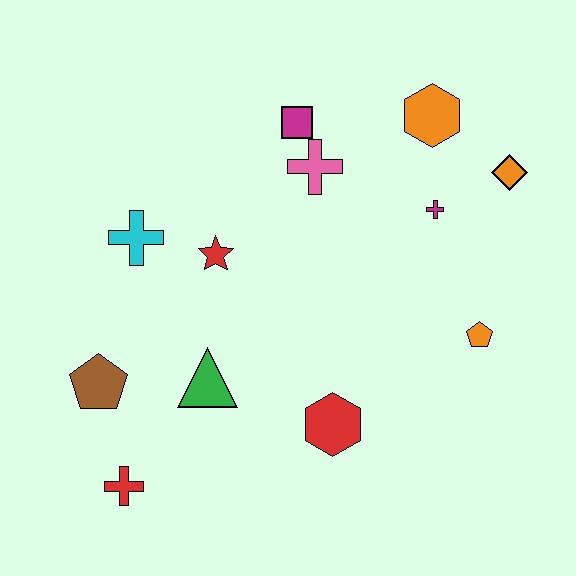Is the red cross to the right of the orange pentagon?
No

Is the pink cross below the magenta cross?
No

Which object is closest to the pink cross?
The magenta square is closest to the pink cross.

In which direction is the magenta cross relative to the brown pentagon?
The magenta cross is to the right of the brown pentagon.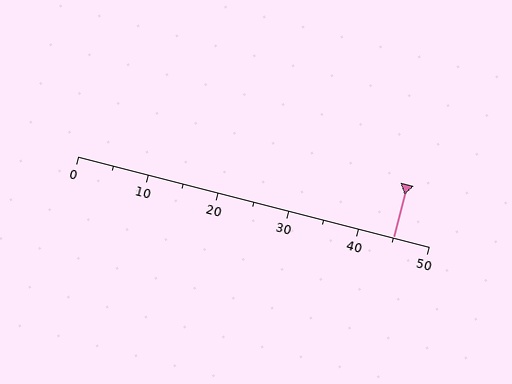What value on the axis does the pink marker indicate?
The marker indicates approximately 45.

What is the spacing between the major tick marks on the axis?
The major ticks are spaced 10 apart.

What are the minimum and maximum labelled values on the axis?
The axis runs from 0 to 50.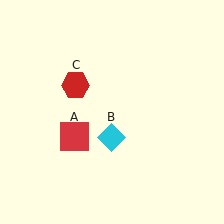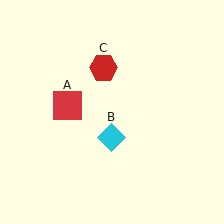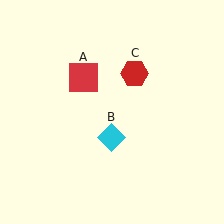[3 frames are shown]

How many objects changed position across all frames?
2 objects changed position: red square (object A), red hexagon (object C).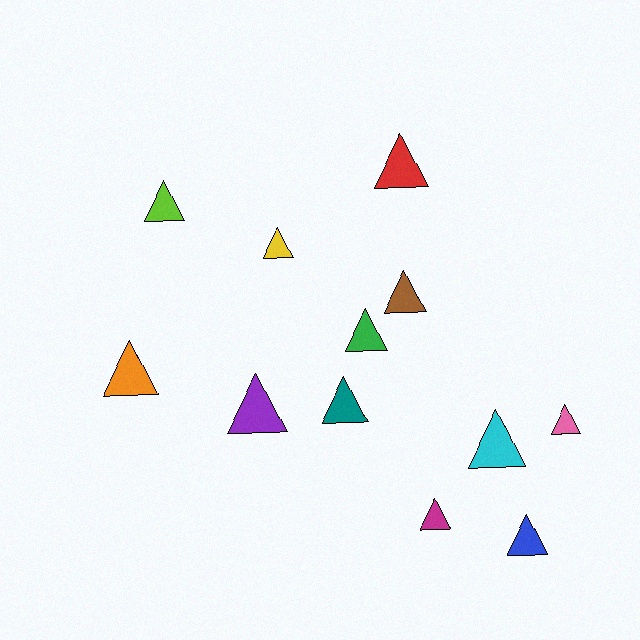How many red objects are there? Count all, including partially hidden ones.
There is 1 red object.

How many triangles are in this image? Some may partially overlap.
There are 12 triangles.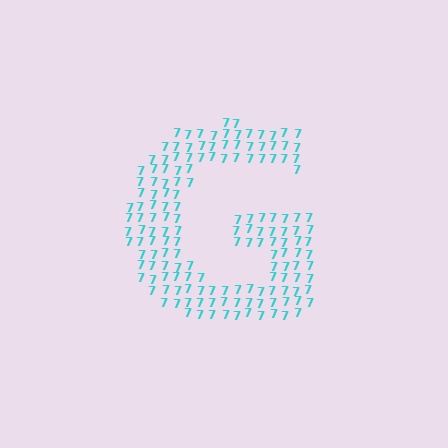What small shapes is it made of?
It is made of small digit 7's.